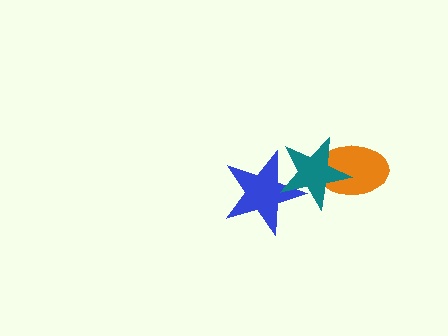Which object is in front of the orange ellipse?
The teal star is in front of the orange ellipse.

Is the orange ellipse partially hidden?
Yes, it is partially covered by another shape.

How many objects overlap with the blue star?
1 object overlaps with the blue star.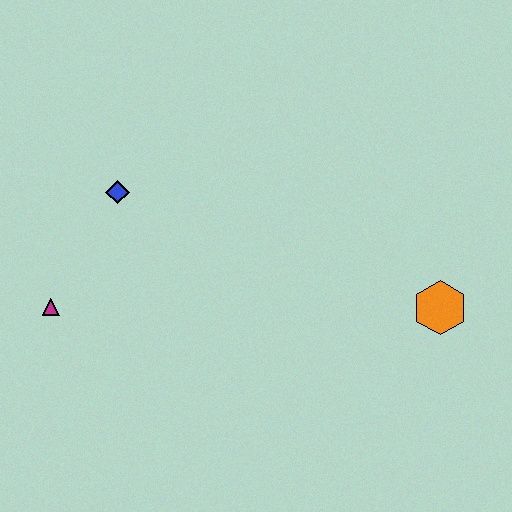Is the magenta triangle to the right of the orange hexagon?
No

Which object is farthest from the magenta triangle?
The orange hexagon is farthest from the magenta triangle.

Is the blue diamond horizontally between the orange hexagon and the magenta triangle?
Yes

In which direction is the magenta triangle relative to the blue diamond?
The magenta triangle is below the blue diamond.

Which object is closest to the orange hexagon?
The blue diamond is closest to the orange hexagon.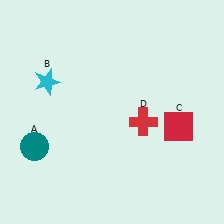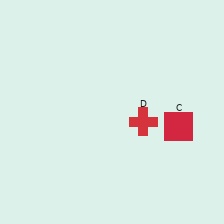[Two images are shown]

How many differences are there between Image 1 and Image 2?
There are 2 differences between the two images.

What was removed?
The cyan star (B), the teal circle (A) were removed in Image 2.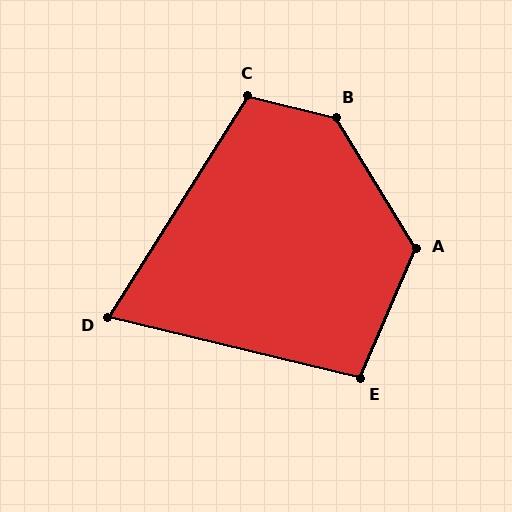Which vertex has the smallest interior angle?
D, at approximately 71 degrees.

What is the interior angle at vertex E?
Approximately 100 degrees (obtuse).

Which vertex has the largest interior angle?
B, at approximately 135 degrees.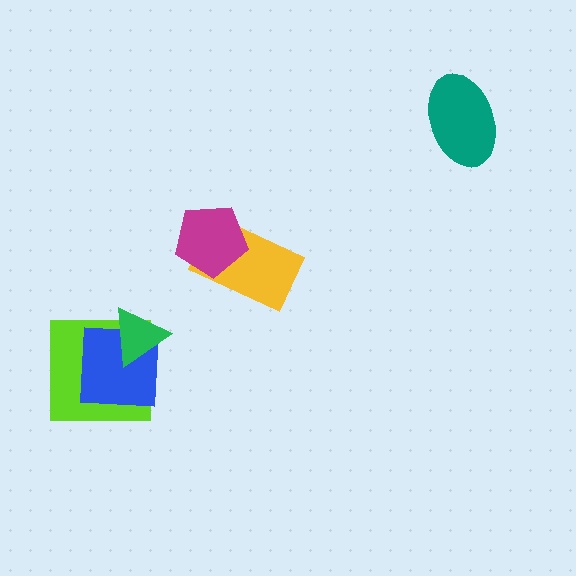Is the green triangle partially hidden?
No, no other shape covers it.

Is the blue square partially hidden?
Yes, it is partially covered by another shape.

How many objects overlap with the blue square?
2 objects overlap with the blue square.